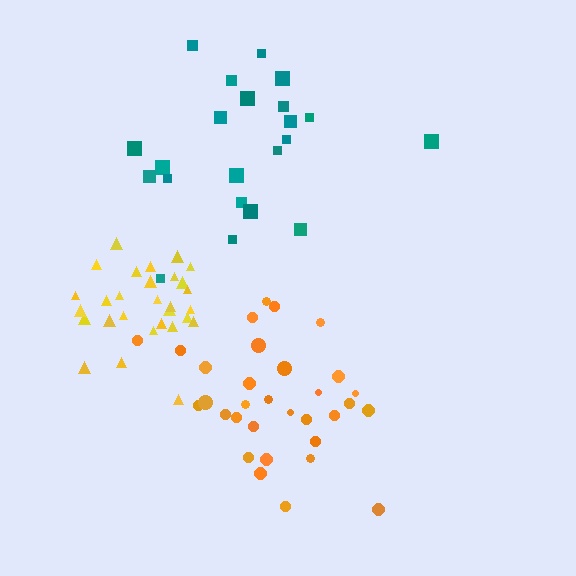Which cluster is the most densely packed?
Yellow.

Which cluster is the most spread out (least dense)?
Teal.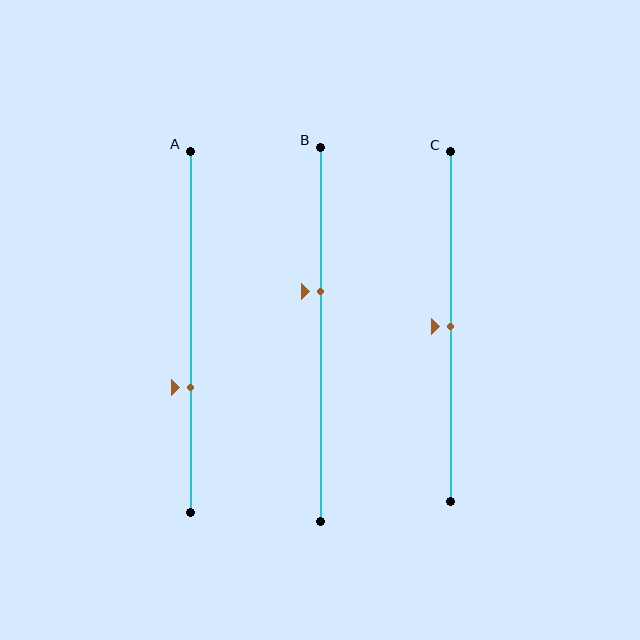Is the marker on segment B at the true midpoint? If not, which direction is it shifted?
No, the marker on segment B is shifted upward by about 12% of the segment length.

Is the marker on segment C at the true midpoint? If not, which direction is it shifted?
Yes, the marker on segment C is at the true midpoint.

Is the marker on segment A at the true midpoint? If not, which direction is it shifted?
No, the marker on segment A is shifted downward by about 15% of the segment length.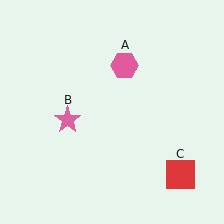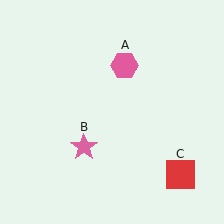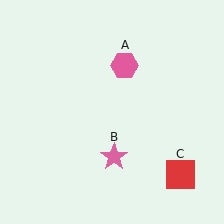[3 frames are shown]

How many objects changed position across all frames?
1 object changed position: pink star (object B).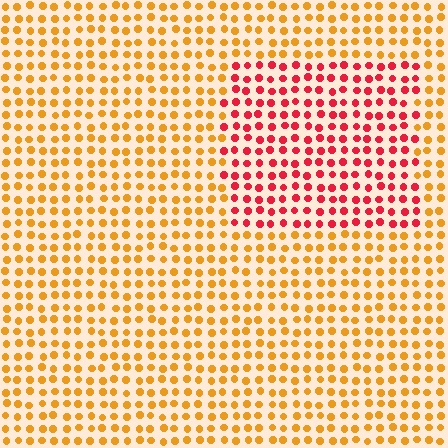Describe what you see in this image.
The image is filled with small orange elements in a uniform arrangement. A rectangle-shaped region is visible where the elements are tinted to a slightly different hue, forming a subtle color boundary.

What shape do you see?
I see a rectangle.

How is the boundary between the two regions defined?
The boundary is defined purely by a slight shift in hue (about 47 degrees). Spacing, size, and orientation are identical on both sides.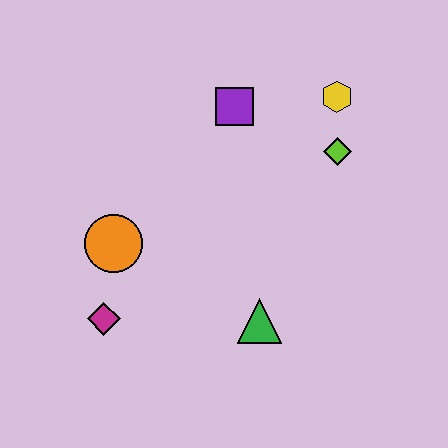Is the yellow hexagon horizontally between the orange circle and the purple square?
No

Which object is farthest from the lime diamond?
The magenta diamond is farthest from the lime diamond.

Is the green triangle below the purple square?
Yes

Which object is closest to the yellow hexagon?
The lime diamond is closest to the yellow hexagon.